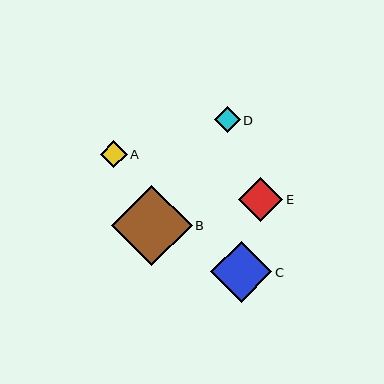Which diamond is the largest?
Diamond B is the largest with a size of approximately 81 pixels.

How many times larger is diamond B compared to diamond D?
Diamond B is approximately 3.1 times the size of diamond D.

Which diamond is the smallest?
Diamond D is the smallest with a size of approximately 26 pixels.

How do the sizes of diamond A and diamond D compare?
Diamond A and diamond D are approximately the same size.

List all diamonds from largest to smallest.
From largest to smallest: B, C, E, A, D.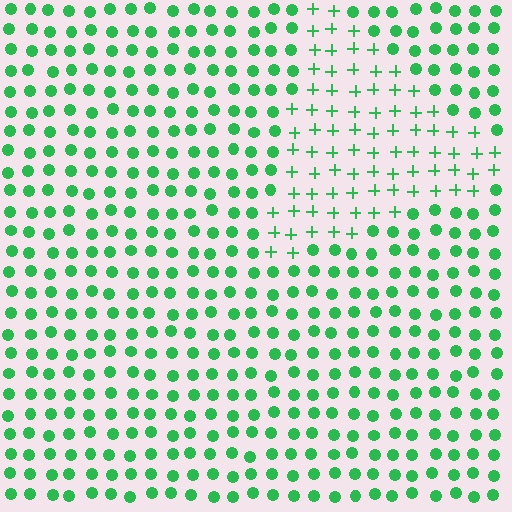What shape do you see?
I see a triangle.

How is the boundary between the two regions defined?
The boundary is defined by a change in element shape: plus signs inside vs. circles outside. All elements share the same color and spacing.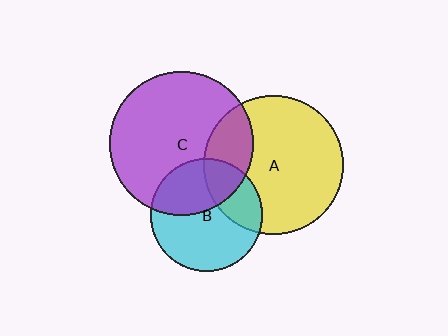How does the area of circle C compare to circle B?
Approximately 1.7 times.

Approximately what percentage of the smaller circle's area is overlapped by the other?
Approximately 40%.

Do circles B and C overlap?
Yes.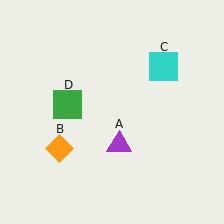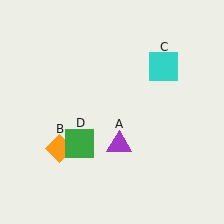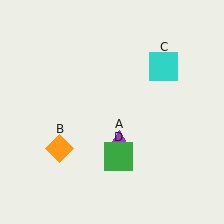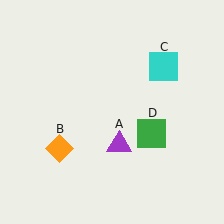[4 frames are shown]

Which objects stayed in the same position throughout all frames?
Purple triangle (object A) and orange diamond (object B) and cyan square (object C) remained stationary.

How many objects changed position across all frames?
1 object changed position: green square (object D).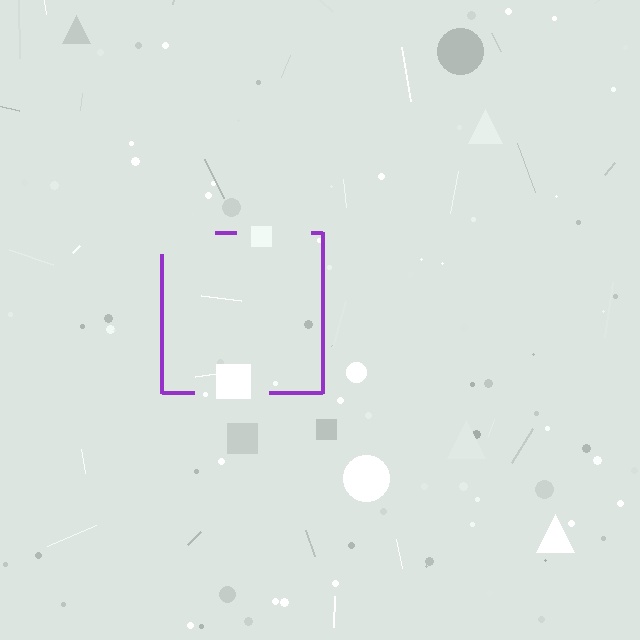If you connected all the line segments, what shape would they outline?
They would outline a square.